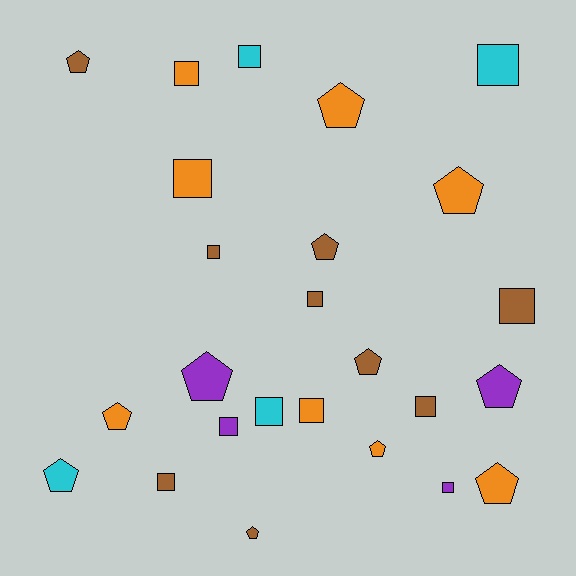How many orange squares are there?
There are 3 orange squares.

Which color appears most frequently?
Brown, with 9 objects.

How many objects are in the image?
There are 25 objects.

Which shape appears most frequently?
Square, with 13 objects.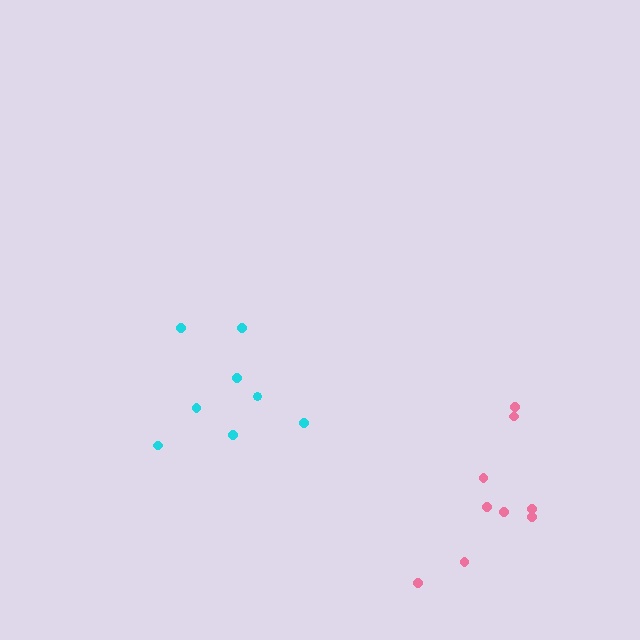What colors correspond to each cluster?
The clusters are colored: pink, cyan.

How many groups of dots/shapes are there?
There are 2 groups.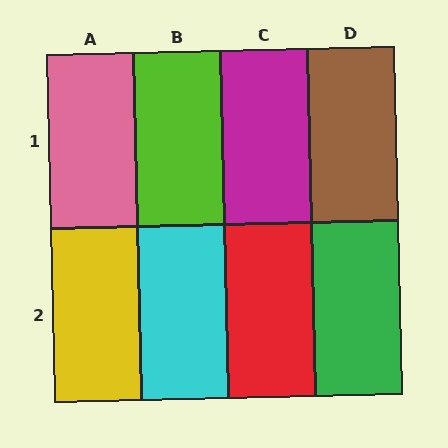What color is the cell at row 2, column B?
Cyan.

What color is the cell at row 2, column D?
Green.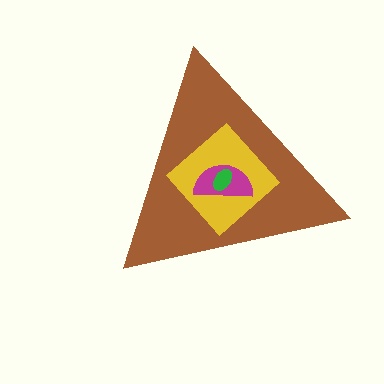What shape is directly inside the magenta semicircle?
The green ellipse.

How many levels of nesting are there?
4.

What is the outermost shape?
The brown triangle.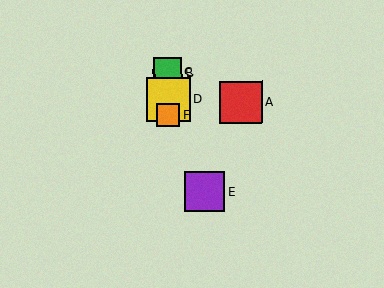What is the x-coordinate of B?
Object B is at x≈168.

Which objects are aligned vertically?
Objects B, C, D, F are aligned vertically.